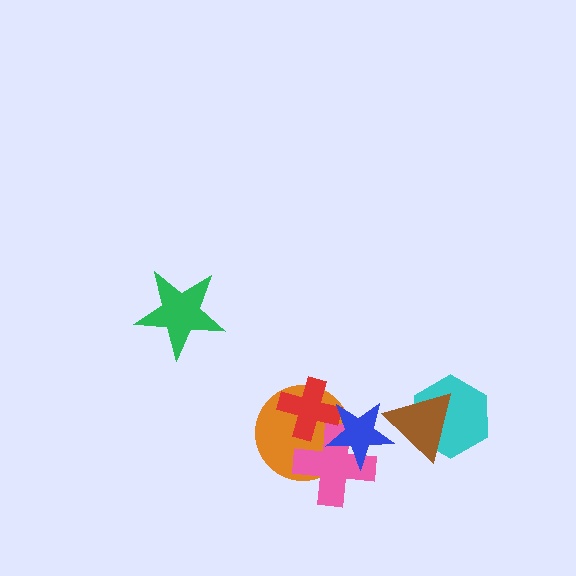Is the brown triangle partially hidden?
No, no other shape covers it.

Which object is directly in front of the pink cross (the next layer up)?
The red cross is directly in front of the pink cross.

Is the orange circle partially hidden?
Yes, it is partially covered by another shape.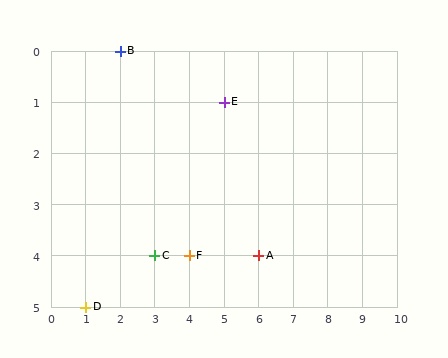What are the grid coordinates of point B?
Point B is at grid coordinates (2, 0).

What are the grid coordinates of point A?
Point A is at grid coordinates (6, 4).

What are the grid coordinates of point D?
Point D is at grid coordinates (1, 5).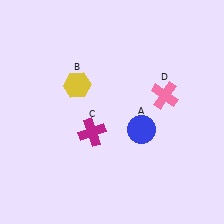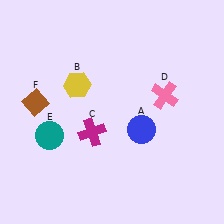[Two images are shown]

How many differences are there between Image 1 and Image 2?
There are 2 differences between the two images.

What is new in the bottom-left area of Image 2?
A teal circle (E) was added in the bottom-left area of Image 2.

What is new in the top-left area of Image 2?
A brown diamond (F) was added in the top-left area of Image 2.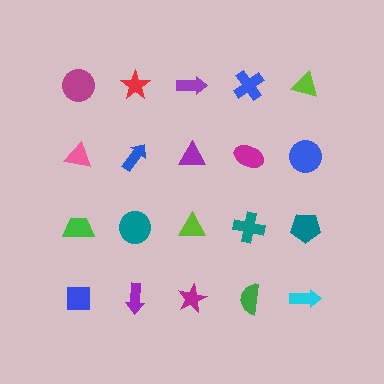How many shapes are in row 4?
5 shapes.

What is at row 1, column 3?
A purple arrow.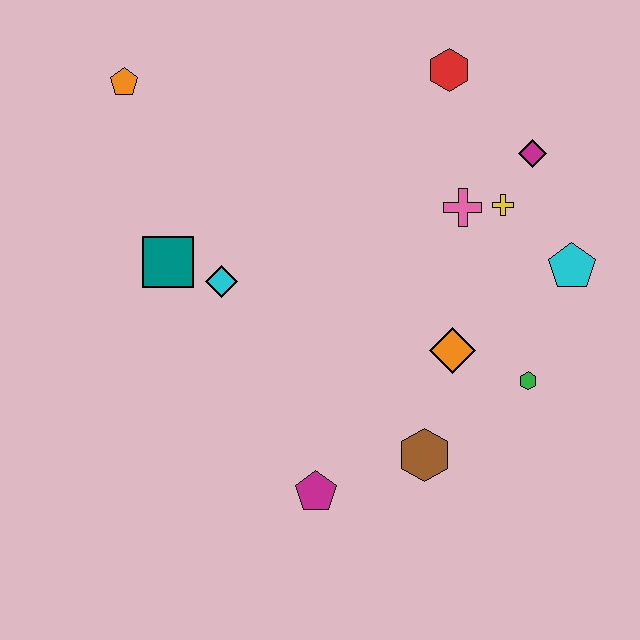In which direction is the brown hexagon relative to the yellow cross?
The brown hexagon is below the yellow cross.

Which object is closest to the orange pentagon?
The teal square is closest to the orange pentagon.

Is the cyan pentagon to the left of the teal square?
No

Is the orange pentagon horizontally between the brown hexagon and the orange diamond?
No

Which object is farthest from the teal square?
The cyan pentagon is farthest from the teal square.